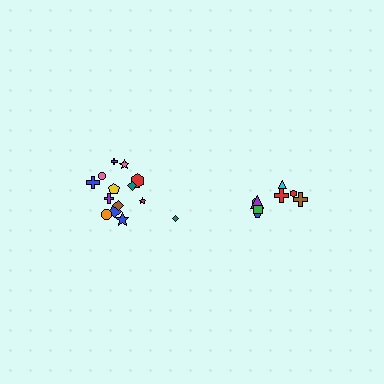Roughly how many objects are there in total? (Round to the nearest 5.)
Roughly 25 objects in total.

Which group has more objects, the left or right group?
The left group.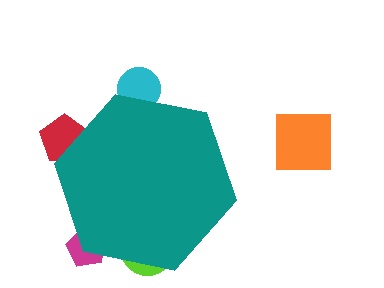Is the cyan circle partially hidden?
Yes, the cyan circle is partially hidden behind the teal hexagon.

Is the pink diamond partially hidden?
Yes, the pink diamond is partially hidden behind the teal hexagon.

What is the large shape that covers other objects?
A teal hexagon.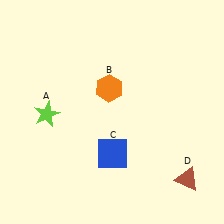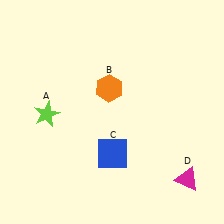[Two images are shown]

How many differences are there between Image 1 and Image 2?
There is 1 difference between the two images.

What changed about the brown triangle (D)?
In Image 1, D is brown. In Image 2, it changed to magenta.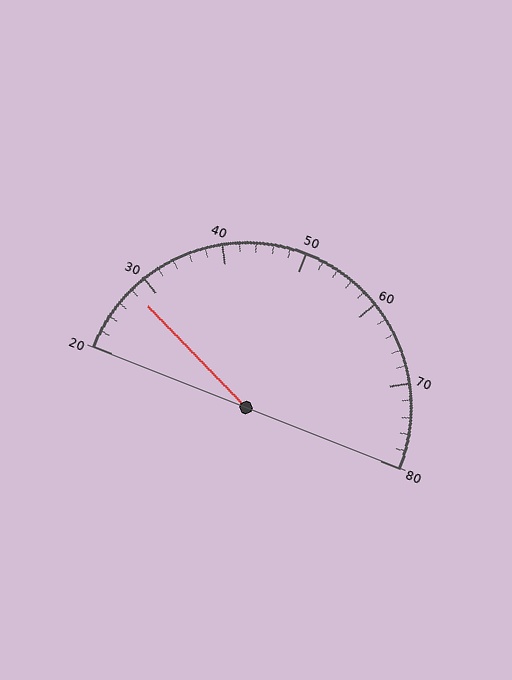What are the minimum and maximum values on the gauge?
The gauge ranges from 20 to 80.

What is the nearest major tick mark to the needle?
The nearest major tick mark is 30.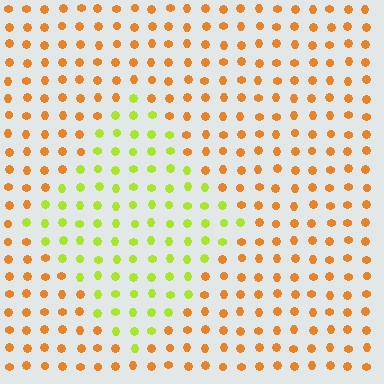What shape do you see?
I see a diamond.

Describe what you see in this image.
The image is filled with small orange elements in a uniform arrangement. A diamond-shaped region is visible where the elements are tinted to a slightly different hue, forming a subtle color boundary.